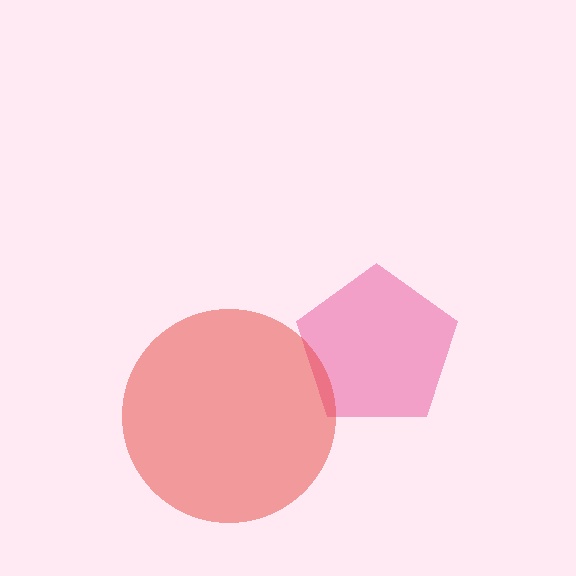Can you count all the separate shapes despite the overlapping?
Yes, there are 2 separate shapes.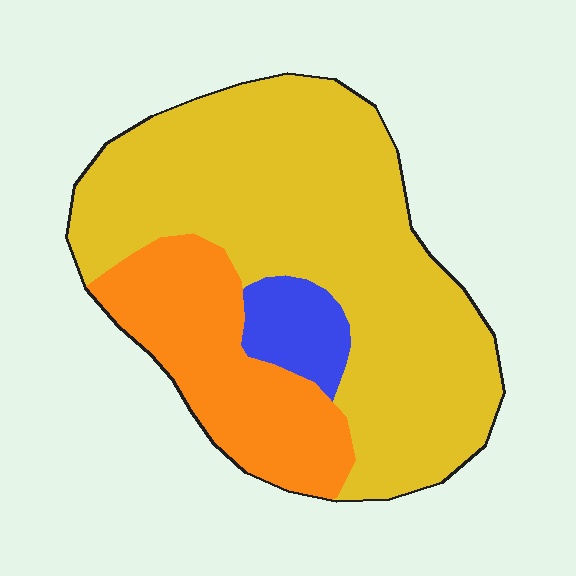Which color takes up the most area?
Yellow, at roughly 65%.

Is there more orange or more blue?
Orange.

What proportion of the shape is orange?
Orange takes up about one quarter (1/4) of the shape.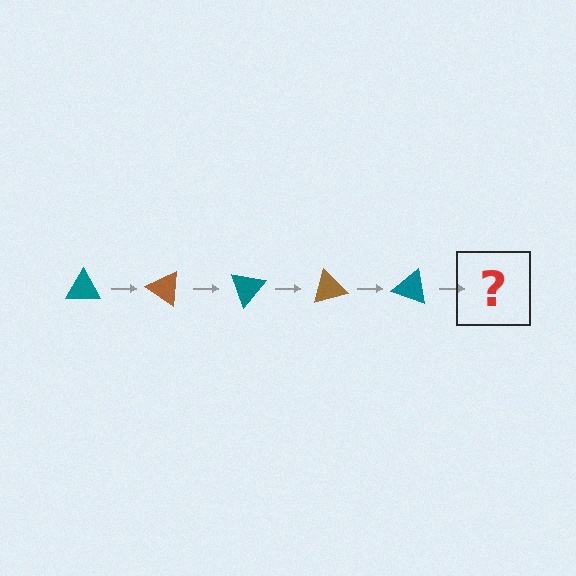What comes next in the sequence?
The next element should be a brown triangle, rotated 175 degrees from the start.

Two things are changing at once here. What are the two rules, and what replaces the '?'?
The two rules are that it rotates 35 degrees each step and the color cycles through teal and brown. The '?' should be a brown triangle, rotated 175 degrees from the start.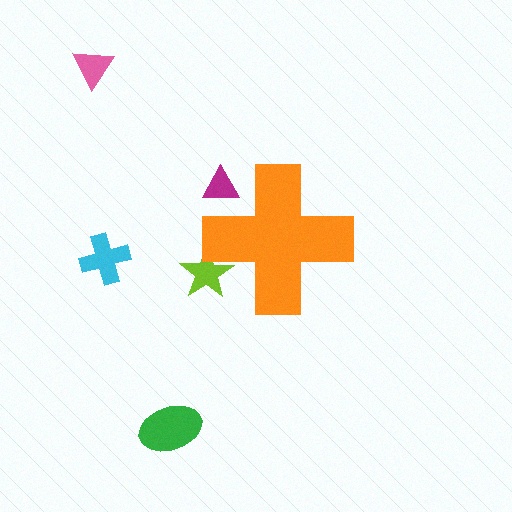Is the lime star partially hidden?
Yes, the lime star is partially hidden behind the orange cross.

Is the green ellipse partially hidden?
No, the green ellipse is fully visible.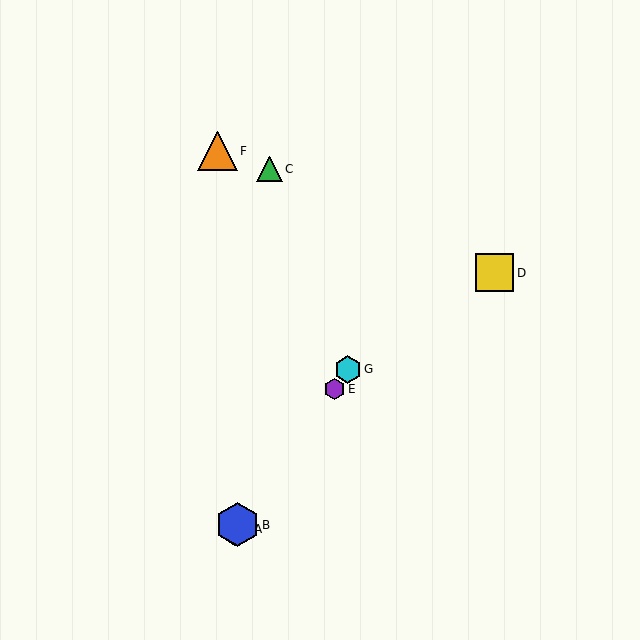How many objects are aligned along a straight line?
4 objects (A, B, E, G) are aligned along a straight line.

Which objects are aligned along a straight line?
Objects A, B, E, G are aligned along a straight line.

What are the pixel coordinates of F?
Object F is at (218, 151).